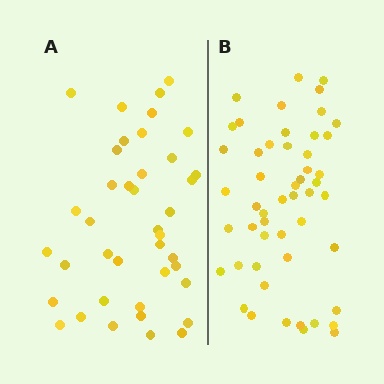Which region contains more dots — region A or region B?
Region B (the right region) has more dots.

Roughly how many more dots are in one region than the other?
Region B has roughly 12 or so more dots than region A.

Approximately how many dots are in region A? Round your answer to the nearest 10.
About 40 dots.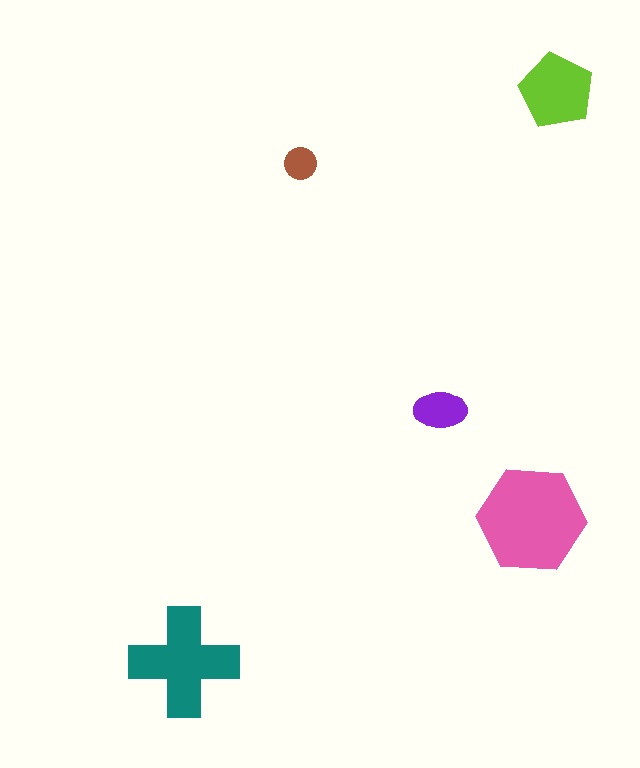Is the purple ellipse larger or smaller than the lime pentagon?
Smaller.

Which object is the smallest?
The brown circle.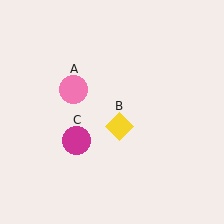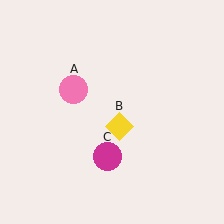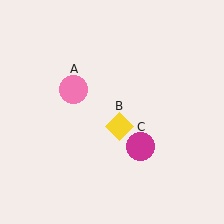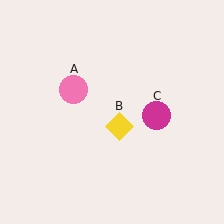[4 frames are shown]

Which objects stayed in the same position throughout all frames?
Pink circle (object A) and yellow diamond (object B) remained stationary.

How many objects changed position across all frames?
1 object changed position: magenta circle (object C).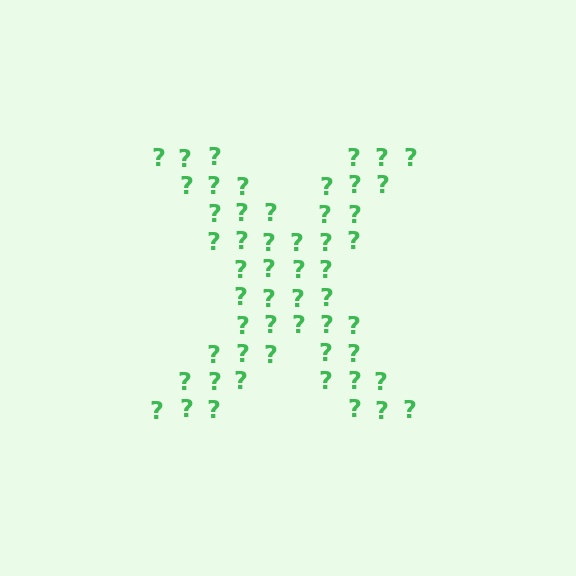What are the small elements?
The small elements are question marks.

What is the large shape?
The large shape is the letter X.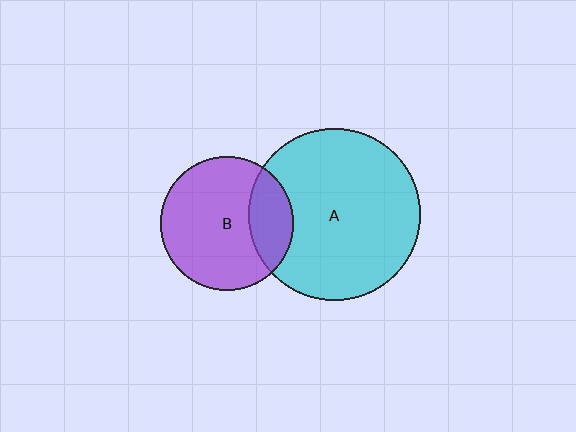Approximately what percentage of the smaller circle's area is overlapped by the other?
Approximately 25%.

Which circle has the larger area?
Circle A (cyan).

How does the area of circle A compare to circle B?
Approximately 1.7 times.